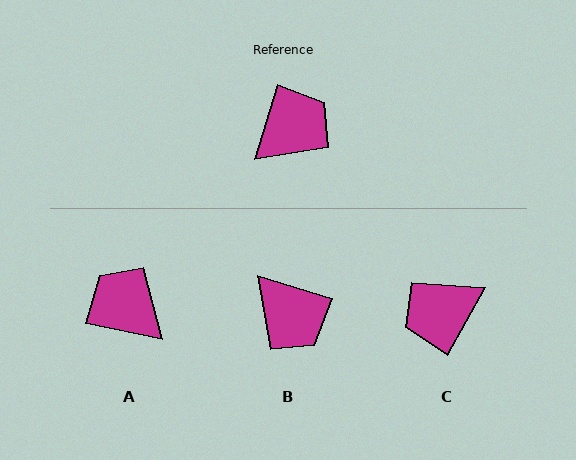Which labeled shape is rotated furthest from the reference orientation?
C, about 168 degrees away.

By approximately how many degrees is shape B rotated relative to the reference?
Approximately 90 degrees clockwise.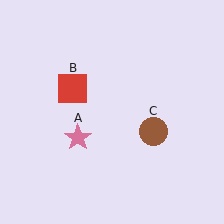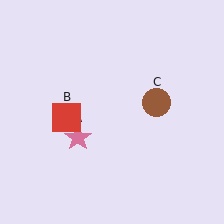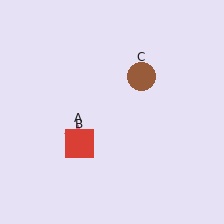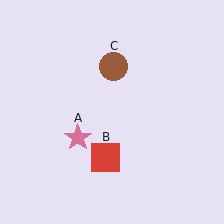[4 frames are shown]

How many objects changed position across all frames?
2 objects changed position: red square (object B), brown circle (object C).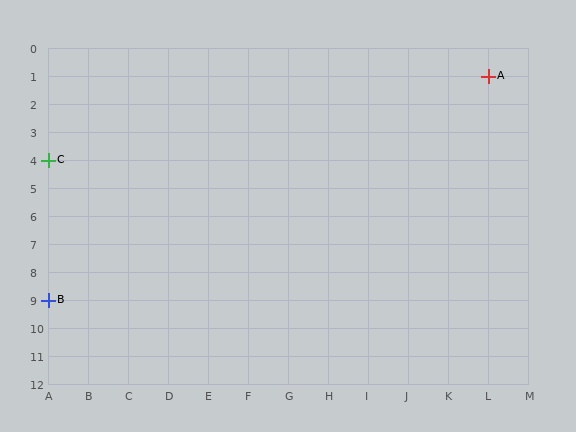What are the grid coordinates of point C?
Point C is at grid coordinates (A, 4).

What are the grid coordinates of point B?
Point B is at grid coordinates (A, 9).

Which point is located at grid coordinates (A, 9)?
Point B is at (A, 9).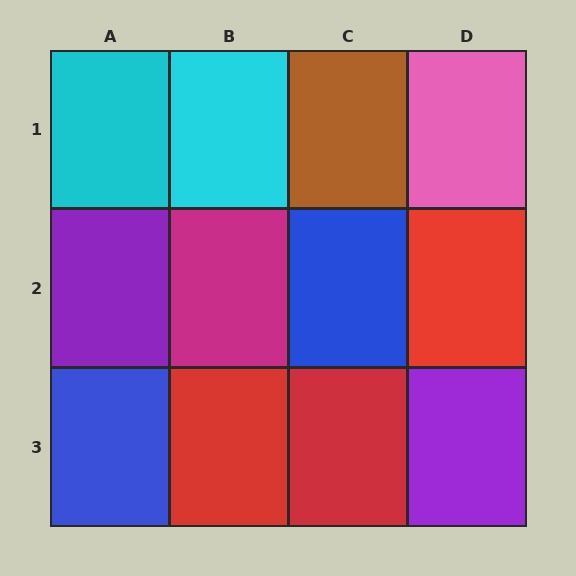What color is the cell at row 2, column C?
Blue.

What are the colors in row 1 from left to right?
Cyan, cyan, brown, pink.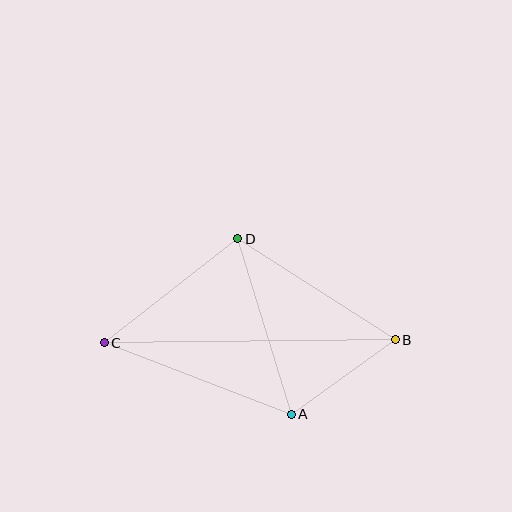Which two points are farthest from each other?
Points B and C are farthest from each other.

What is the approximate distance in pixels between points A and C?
The distance between A and C is approximately 200 pixels.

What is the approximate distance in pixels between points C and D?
The distance between C and D is approximately 169 pixels.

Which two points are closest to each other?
Points A and B are closest to each other.